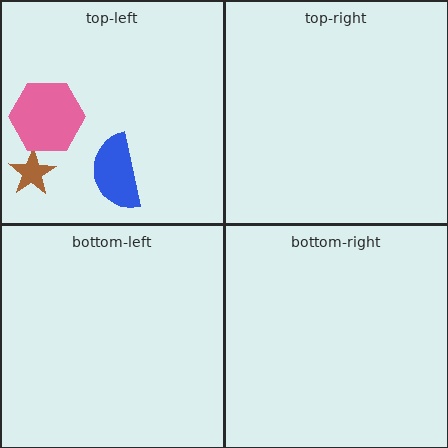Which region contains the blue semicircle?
The top-left region.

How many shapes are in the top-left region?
3.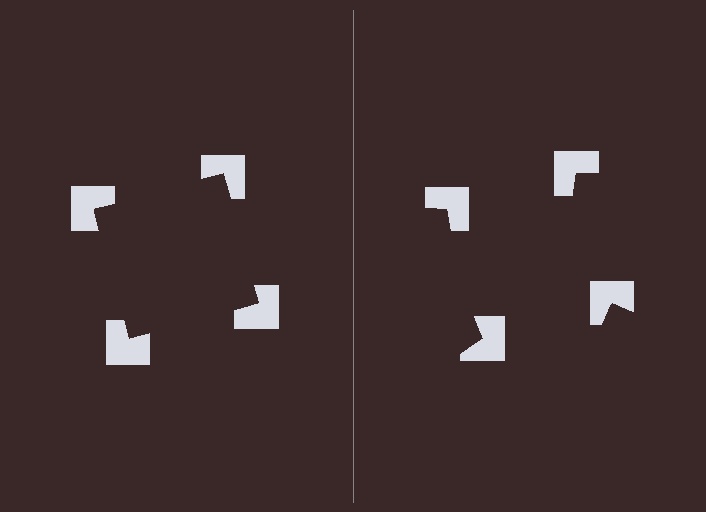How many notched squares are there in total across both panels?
8 — 4 on each side.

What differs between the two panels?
The notched squares are positioned identically on both sides; only the wedge orientations differ. On the left they align to a square; on the right they are misaligned.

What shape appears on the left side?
An illusory square.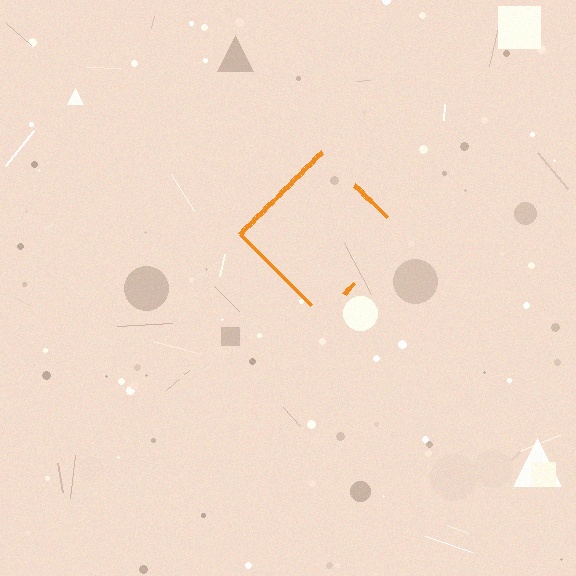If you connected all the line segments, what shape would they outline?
They would outline a diamond.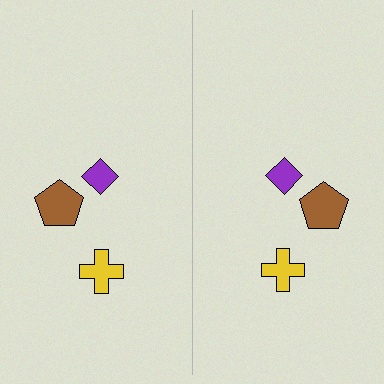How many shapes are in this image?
There are 6 shapes in this image.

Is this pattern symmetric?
Yes, this pattern has bilateral (reflection) symmetry.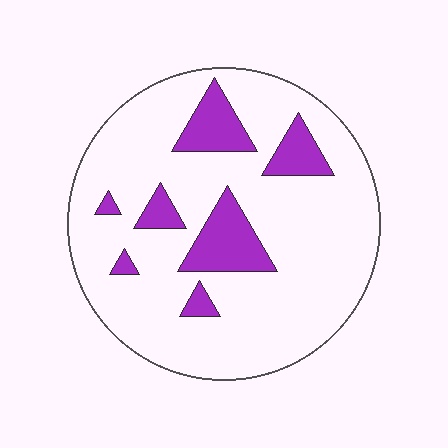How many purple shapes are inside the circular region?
7.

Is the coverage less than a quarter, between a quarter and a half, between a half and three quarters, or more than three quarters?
Less than a quarter.